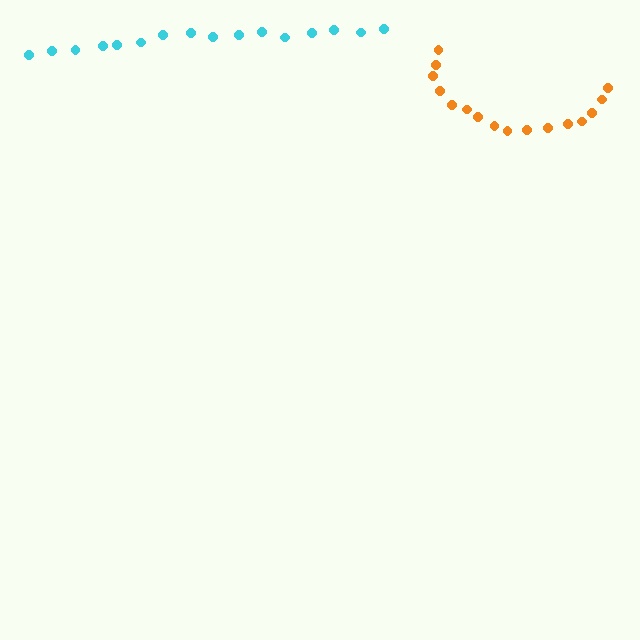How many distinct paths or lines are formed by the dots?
There are 2 distinct paths.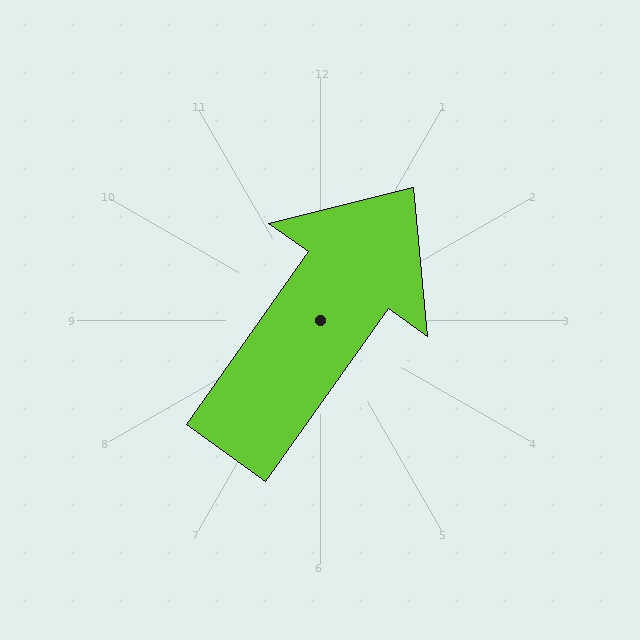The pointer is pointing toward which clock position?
Roughly 1 o'clock.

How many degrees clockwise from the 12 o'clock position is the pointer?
Approximately 35 degrees.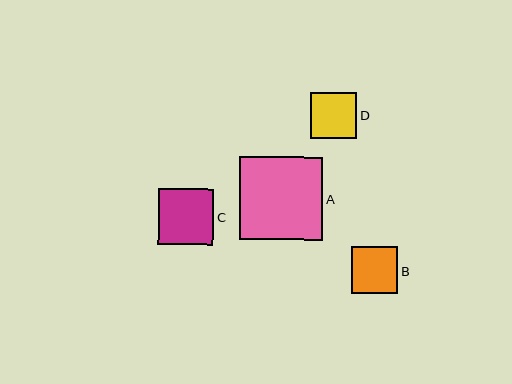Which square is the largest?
Square A is the largest with a size of approximately 83 pixels.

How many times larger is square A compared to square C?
Square A is approximately 1.5 times the size of square C.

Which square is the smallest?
Square D is the smallest with a size of approximately 46 pixels.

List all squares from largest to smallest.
From largest to smallest: A, C, B, D.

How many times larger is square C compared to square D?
Square C is approximately 1.2 times the size of square D.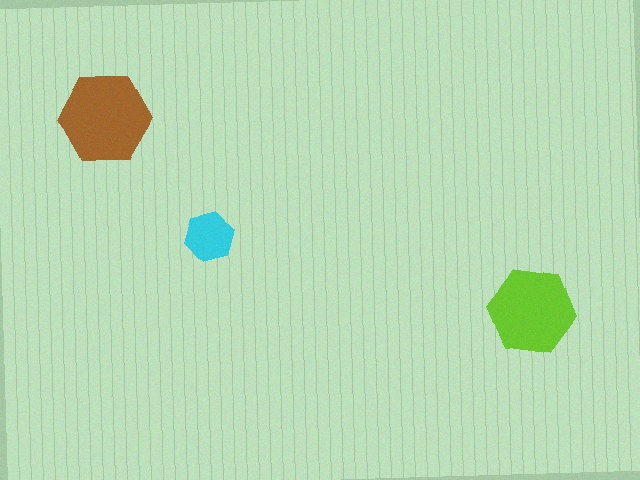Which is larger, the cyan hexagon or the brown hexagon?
The brown one.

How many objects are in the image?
There are 3 objects in the image.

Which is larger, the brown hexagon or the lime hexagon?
The brown one.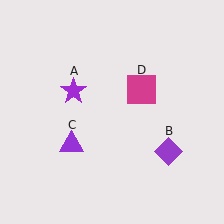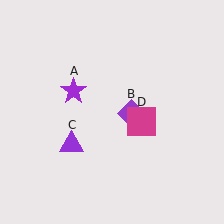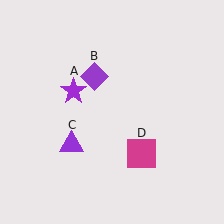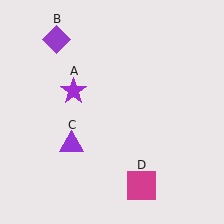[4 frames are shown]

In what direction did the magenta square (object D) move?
The magenta square (object D) moved down.